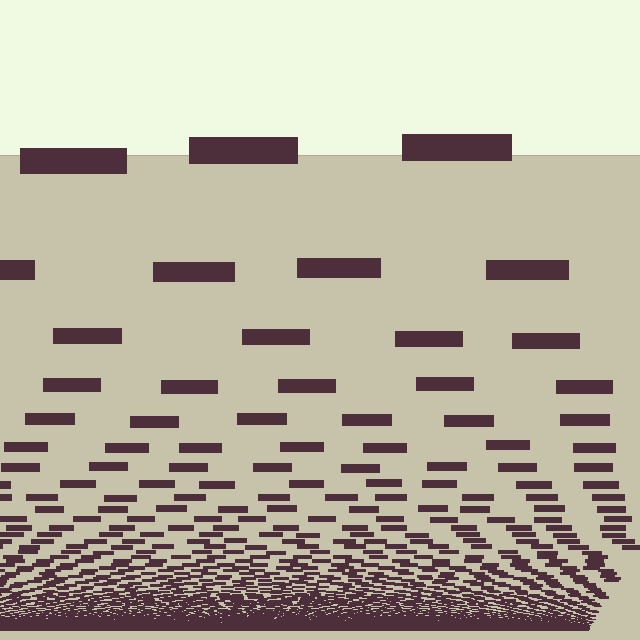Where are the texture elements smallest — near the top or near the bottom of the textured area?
Near the bottom.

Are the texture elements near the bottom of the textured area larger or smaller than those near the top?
Smaller. The gradient is inverted — elements near the bottom are smaller and denser.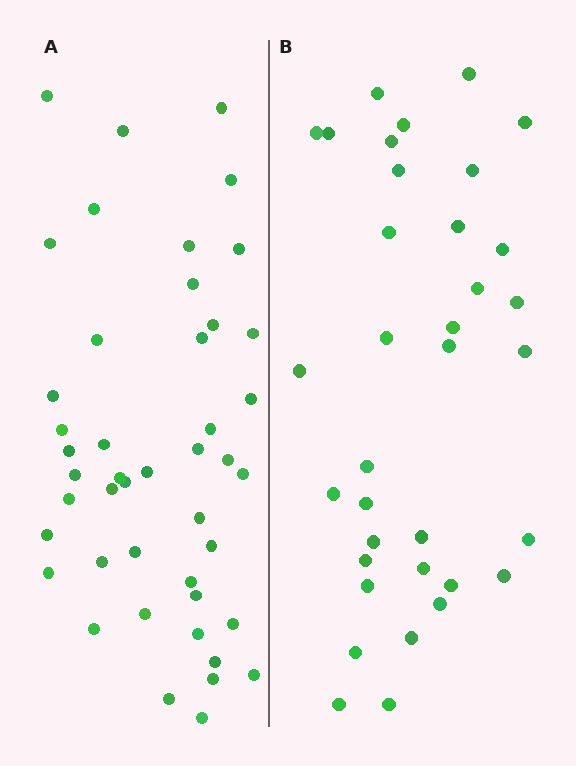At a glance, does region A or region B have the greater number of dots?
Region A (the left region) has more dots.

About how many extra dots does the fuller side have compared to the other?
Region A has roughly 10 or so more dots than region B.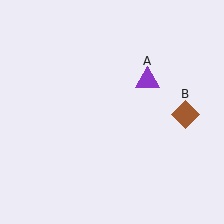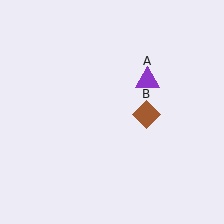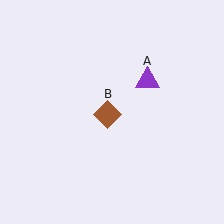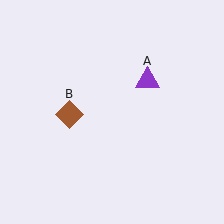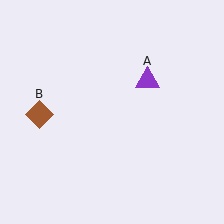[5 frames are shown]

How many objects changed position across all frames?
1 object changed position: brown diamond (object B).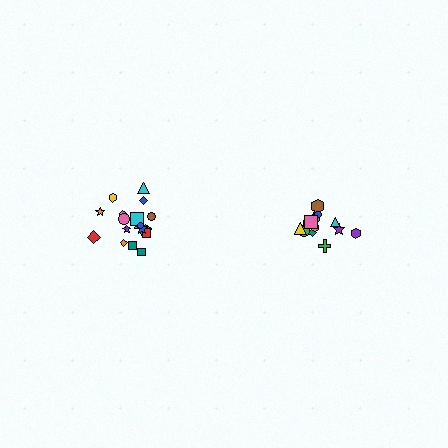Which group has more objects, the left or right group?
The left group.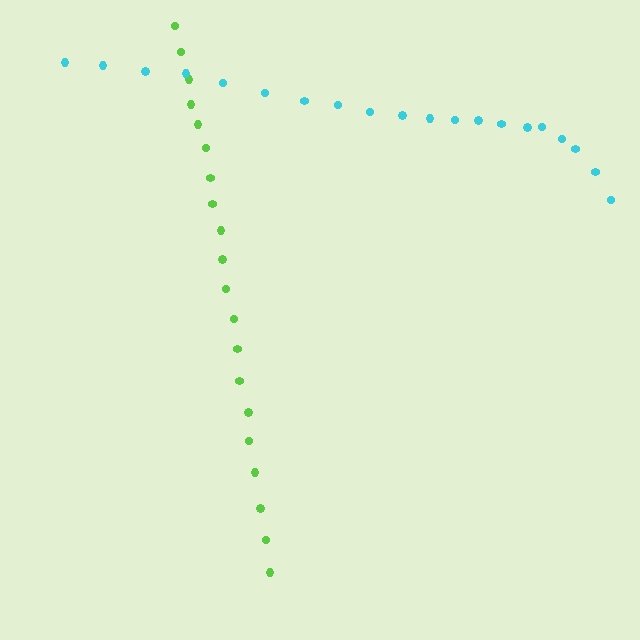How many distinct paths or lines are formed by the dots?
There are 2 distinct paths.